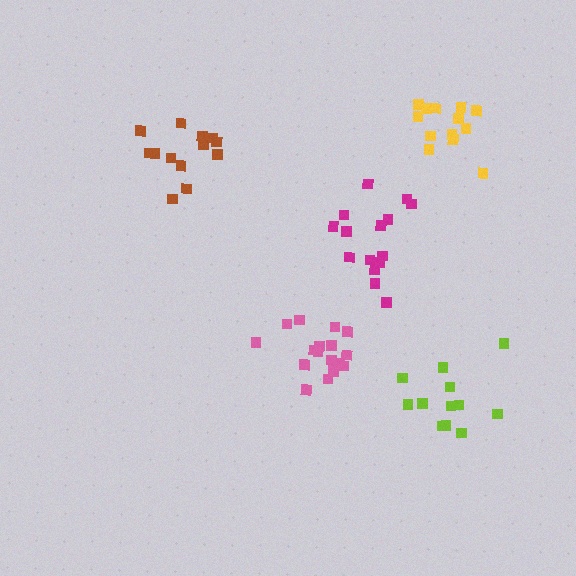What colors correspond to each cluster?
The clusters are colored: lime, pink, brown, yellow, magenta.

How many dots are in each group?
Group 1: 12 dots, Group 2: 18 dots, Group 3: 13 dots, Group 4: 13 dots, Group 5: 15 dots (71 total).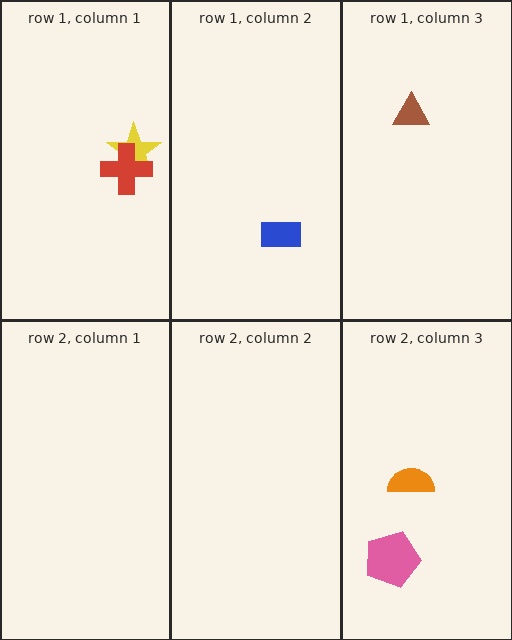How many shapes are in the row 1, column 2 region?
1.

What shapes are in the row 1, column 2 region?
The blue rectangle.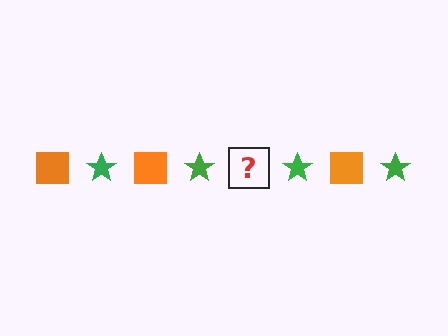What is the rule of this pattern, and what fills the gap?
The rule is that the pattern alternates between orange square and green star. The gap should be filled with an orange square.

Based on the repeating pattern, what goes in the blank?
The blank should be an orange square.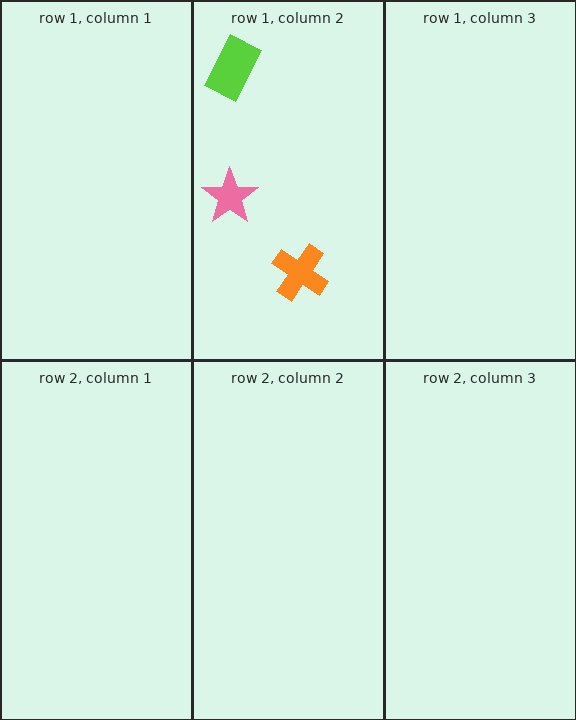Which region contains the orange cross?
The row 1, column 2 region.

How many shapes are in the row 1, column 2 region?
3.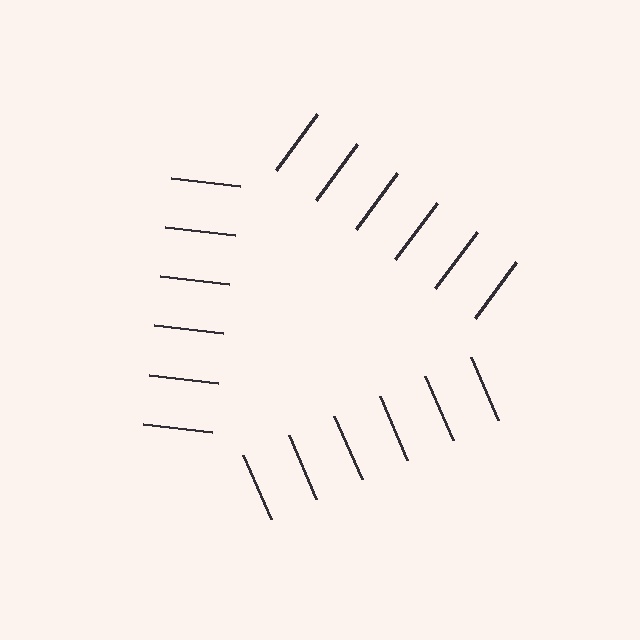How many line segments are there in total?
18 — 6 along each of the 3 edges.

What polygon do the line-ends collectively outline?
An illusory triangle — the line segments terminate on its edges but no continuous stroke is drawn.